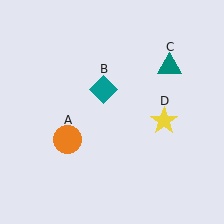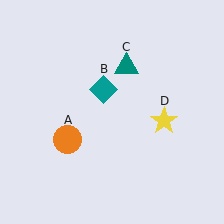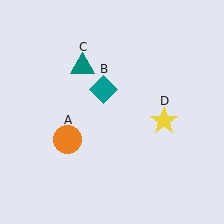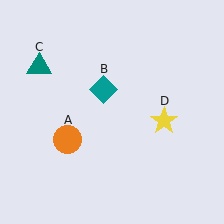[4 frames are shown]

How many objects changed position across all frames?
1 object changed position: teal triangle (object C).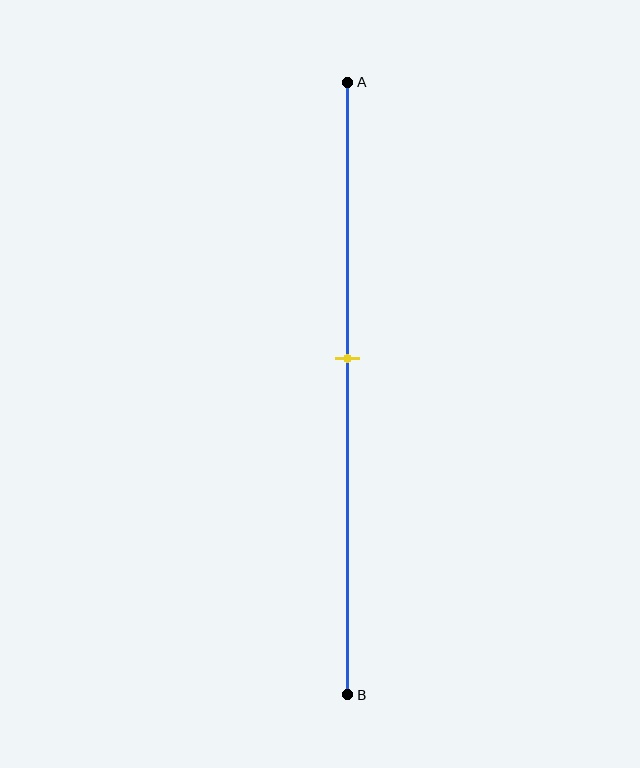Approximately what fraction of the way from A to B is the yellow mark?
The yellow mark is approximately 45% of the way from A to B.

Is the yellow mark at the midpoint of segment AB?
No, the mark is at about 45% from A, not at the 50% midpoint.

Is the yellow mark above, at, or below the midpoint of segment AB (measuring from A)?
The yellow mark is above the midpoint of segment AB.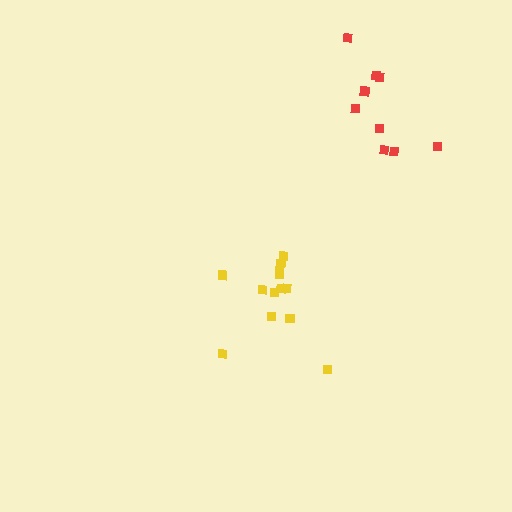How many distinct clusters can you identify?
There are 2 distinct clusters.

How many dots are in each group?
Group 1: 9 dots, Group 2: 13 dots (22 total).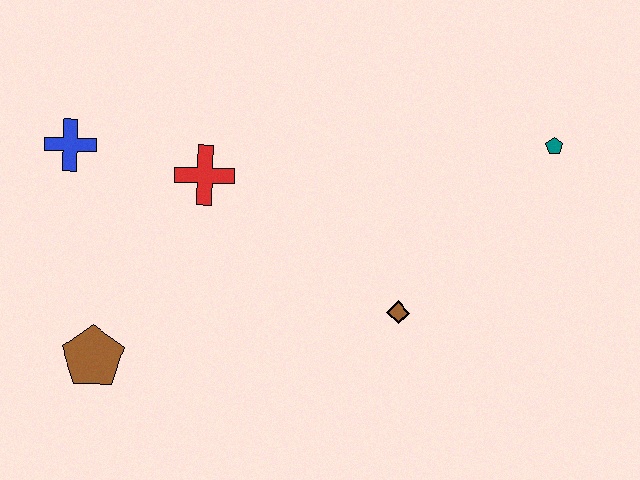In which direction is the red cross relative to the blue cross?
The red cross is to the right of the blue cross.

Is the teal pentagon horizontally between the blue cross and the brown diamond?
No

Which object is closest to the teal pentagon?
The brown diamond is closest to the teal pentagon.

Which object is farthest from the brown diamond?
The blue cross is farthest from the brown diamond.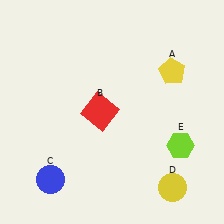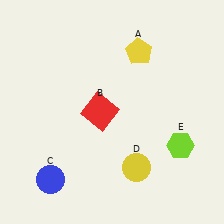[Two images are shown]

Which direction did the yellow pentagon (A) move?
The yellow pentagon (A) moved left.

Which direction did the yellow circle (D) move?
The yellow circle (D) moved left.